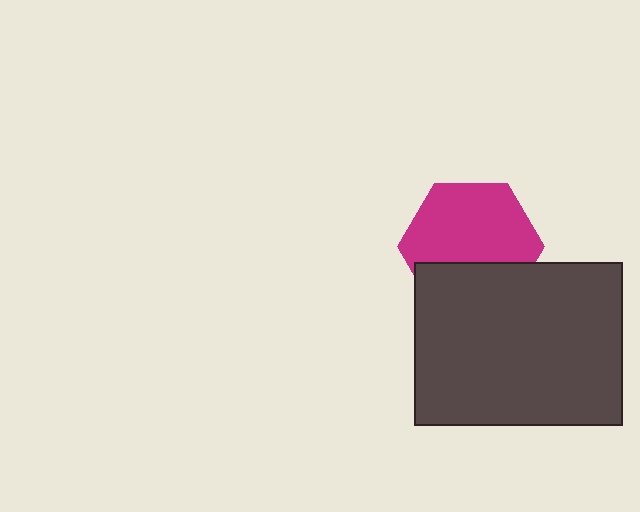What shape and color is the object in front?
The object in front is a dark gray rectangle.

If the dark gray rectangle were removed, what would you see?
You would see the complete magenta hexagon.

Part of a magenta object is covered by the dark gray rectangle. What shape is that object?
It is a hexagon.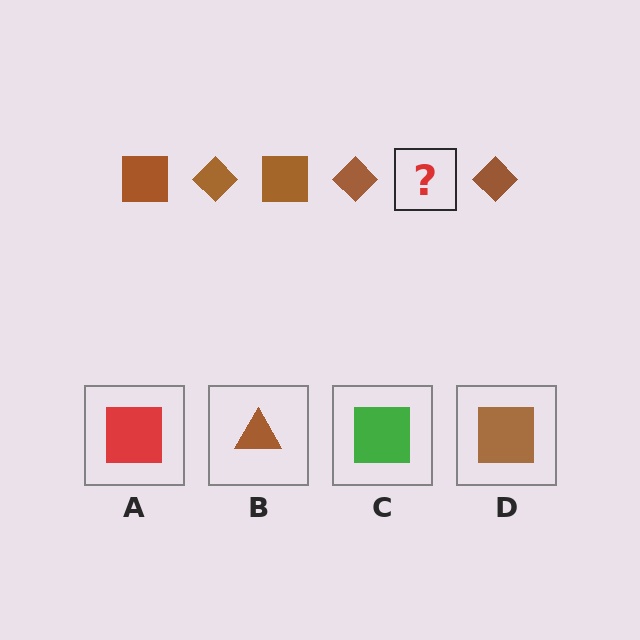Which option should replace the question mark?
Option D.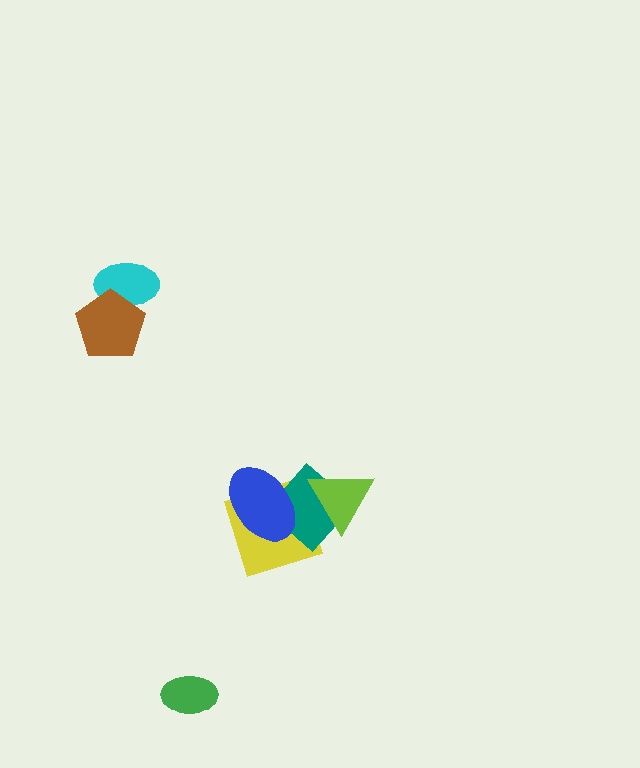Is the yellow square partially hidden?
Yes, it is partially covered by another shape.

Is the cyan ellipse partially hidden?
Yes, it is partially covered by another shape.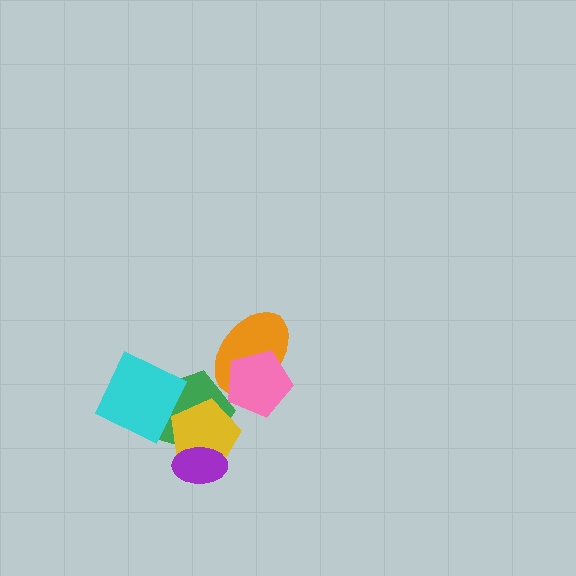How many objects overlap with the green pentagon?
3 objects overlap with the green pentagon.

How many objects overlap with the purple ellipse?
2 objects overlap with the purple ellipse.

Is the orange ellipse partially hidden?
Yes, it is partially covered by another shape.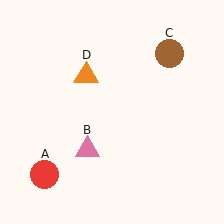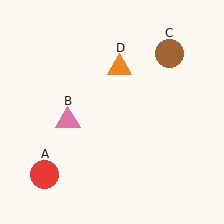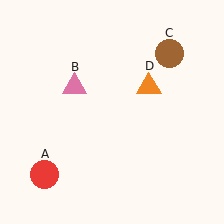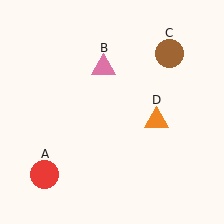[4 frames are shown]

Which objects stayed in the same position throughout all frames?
Red circle (object A) and brown circle (object C) remained stationary.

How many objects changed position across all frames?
2 objects changed position: pink triangle (object B), orange triangle (object D).